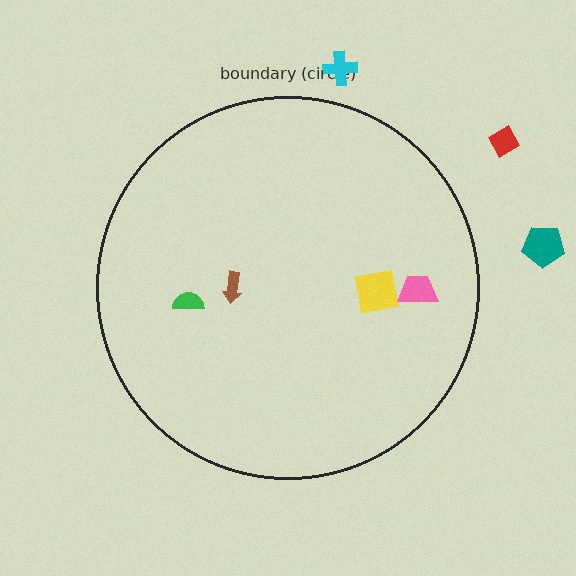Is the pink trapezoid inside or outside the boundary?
Inside.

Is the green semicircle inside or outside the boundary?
Inside.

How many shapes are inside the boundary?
4 inside, 3 outside.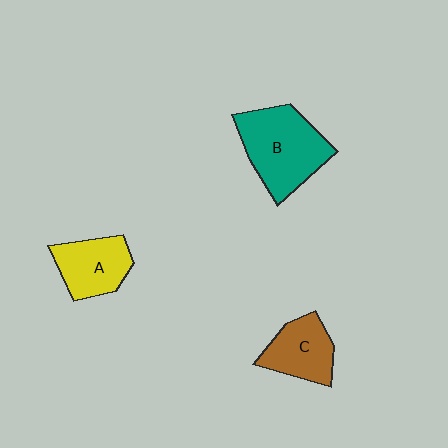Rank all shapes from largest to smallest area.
From largest to smallest: B (teal), A (yellow), C (brown).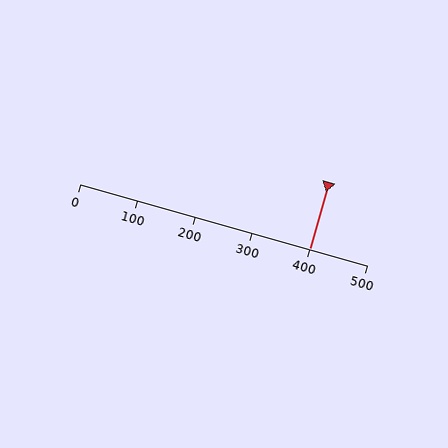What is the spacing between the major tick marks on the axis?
The major ticks are spaced 100 apart.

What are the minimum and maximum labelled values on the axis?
The axis runs from 0 to 500.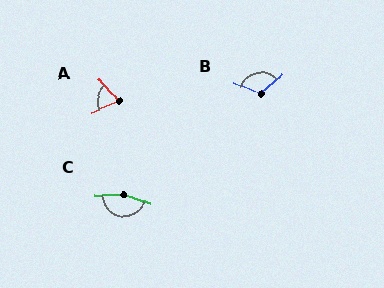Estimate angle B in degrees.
Approximately 118 degrees.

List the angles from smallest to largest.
A (71°), B (118°), C (158°).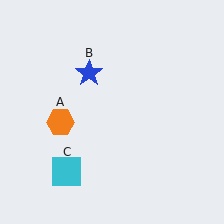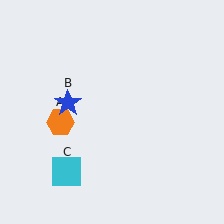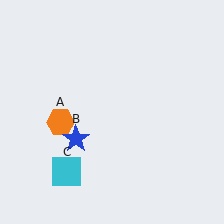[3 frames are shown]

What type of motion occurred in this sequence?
The blue star (object B) rotated counterclockwise around the center of the scene.